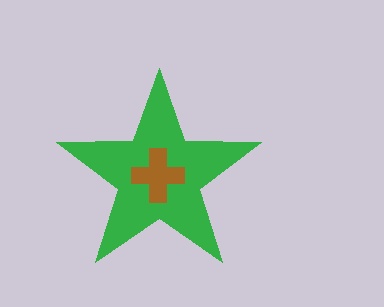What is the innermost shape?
The brown cross.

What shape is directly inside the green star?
The brown cross.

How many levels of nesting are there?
2.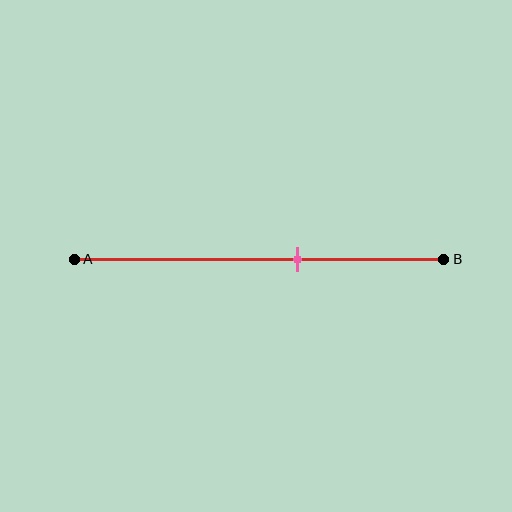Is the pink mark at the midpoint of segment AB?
No, the mark is at about 60% from A, not at the 50% midpoint.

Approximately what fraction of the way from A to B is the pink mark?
The pink mark is approximately 60% of the way from A to B.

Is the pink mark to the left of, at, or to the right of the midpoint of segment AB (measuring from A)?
The pink mark is to the right of the midpoint of segment AB.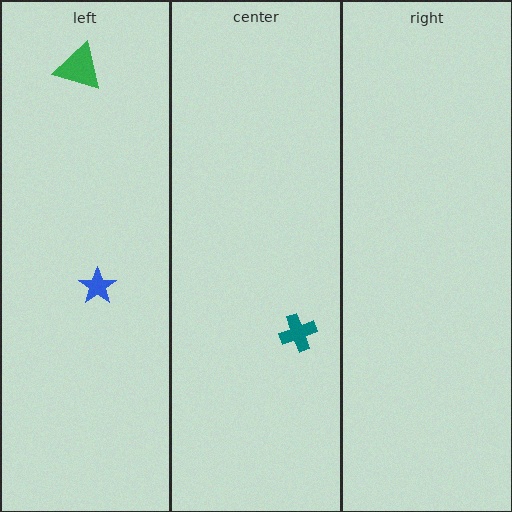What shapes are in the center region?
The teal cross.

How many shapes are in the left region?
2.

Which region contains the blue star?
The left region.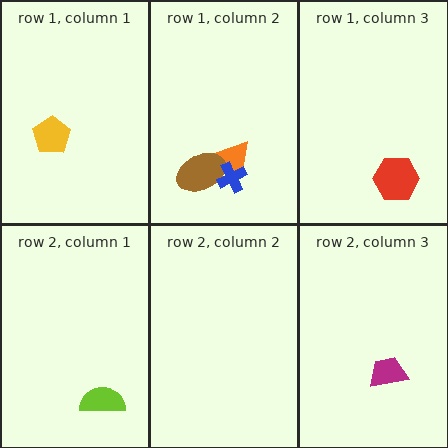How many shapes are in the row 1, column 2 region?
3.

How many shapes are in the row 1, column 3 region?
1.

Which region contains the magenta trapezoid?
The row 2, column 3 region.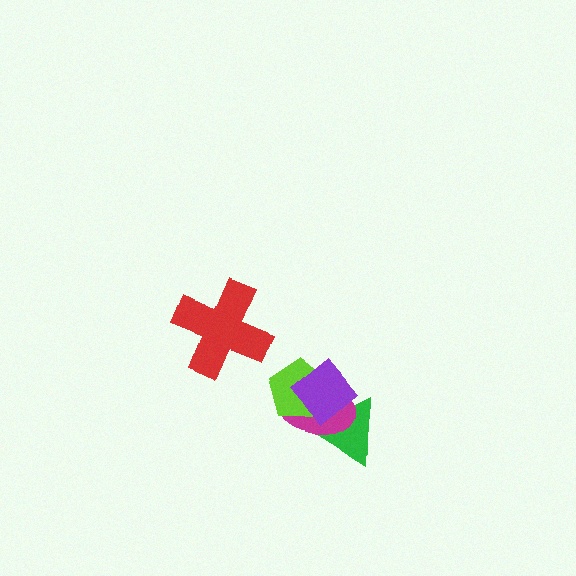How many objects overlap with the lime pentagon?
3 objects overlap with the lime pentagon.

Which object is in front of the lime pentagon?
The purple diamond is in front of the lime pentagon.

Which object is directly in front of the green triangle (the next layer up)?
The magenta ellipse is directly in front of the green triangle.